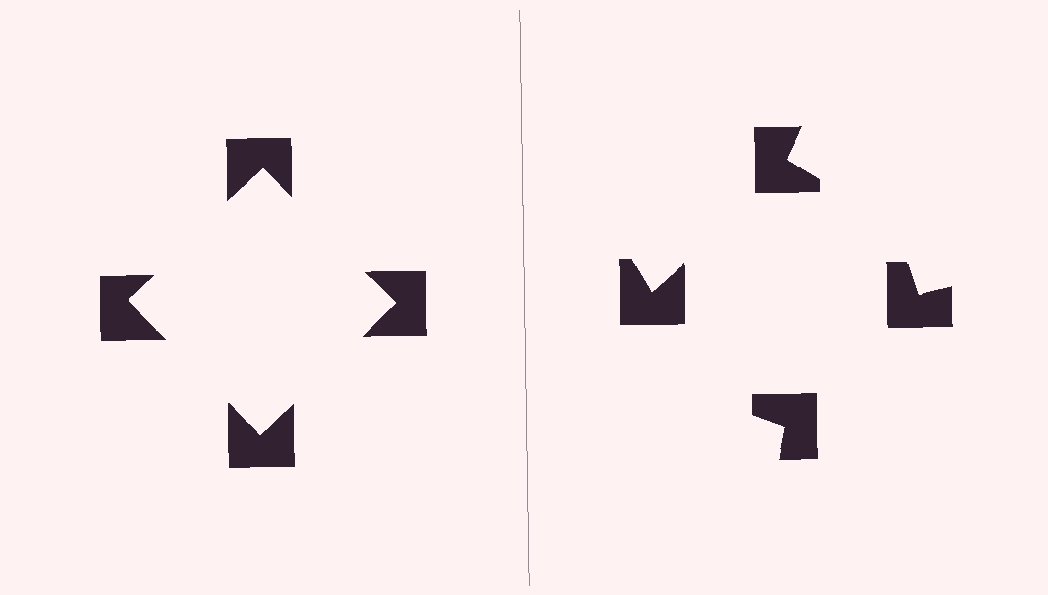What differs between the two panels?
The notched squares are positioned identically on both sides; only the wedge orientations differ. On the left they align to a square; on the right they are misaligned.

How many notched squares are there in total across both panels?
8 — 4 on each side.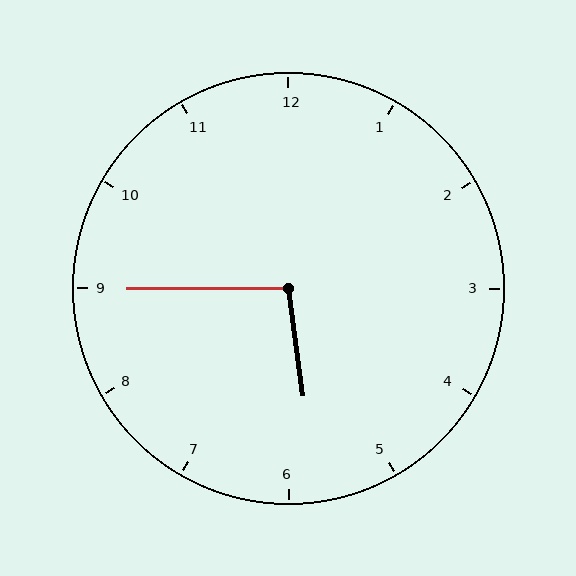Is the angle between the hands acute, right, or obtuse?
It is obtuse.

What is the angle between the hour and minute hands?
Approximately 98 degrees.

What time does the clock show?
5:45.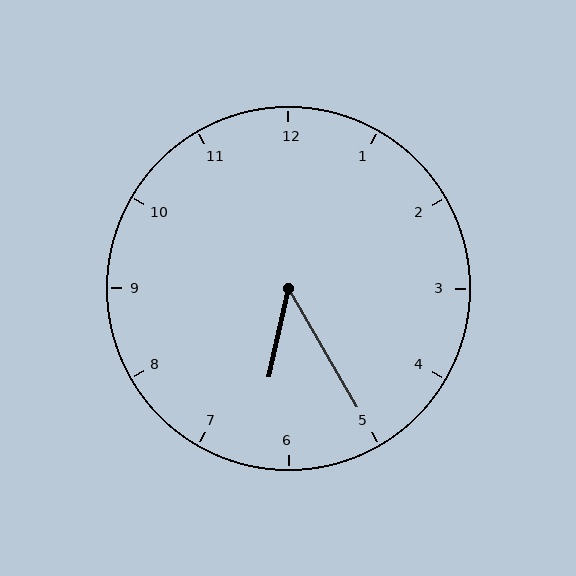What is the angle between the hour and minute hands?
Approximately 42 degrees.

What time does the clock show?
6:25.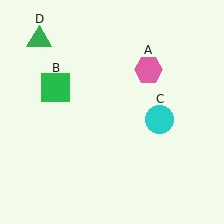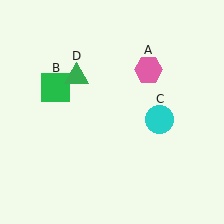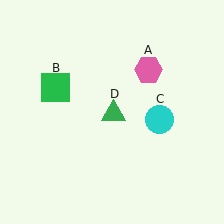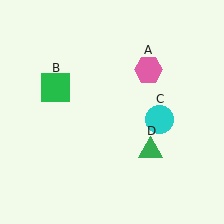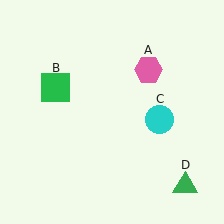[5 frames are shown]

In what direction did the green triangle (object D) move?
The green triangle (object D) moved down and to the right.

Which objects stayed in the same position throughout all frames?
Pink hexagon (object A) and green square (object B) and cyan circle (object C) remained stationary.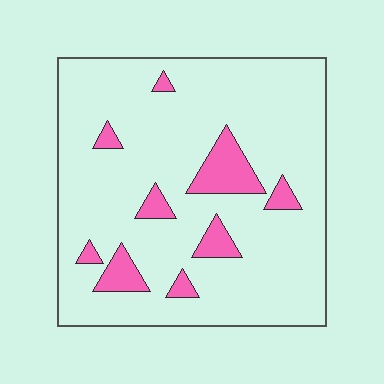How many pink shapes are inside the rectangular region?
9.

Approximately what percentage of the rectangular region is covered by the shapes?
Approximately 10%.